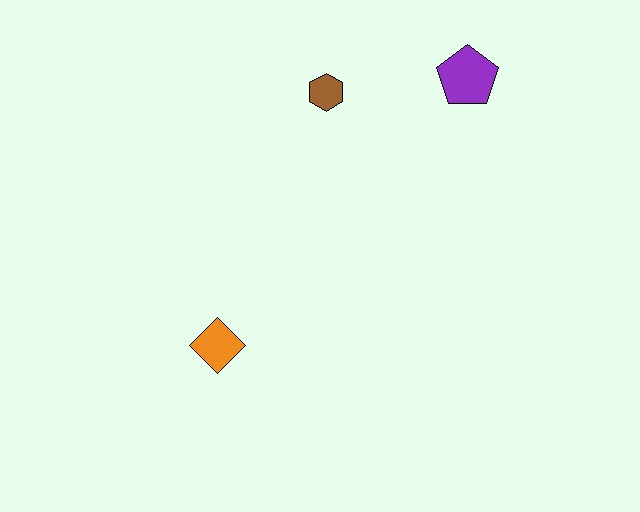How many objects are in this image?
There are 3 objects.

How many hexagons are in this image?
There is 1 hexagon.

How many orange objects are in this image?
There is 1 orange object.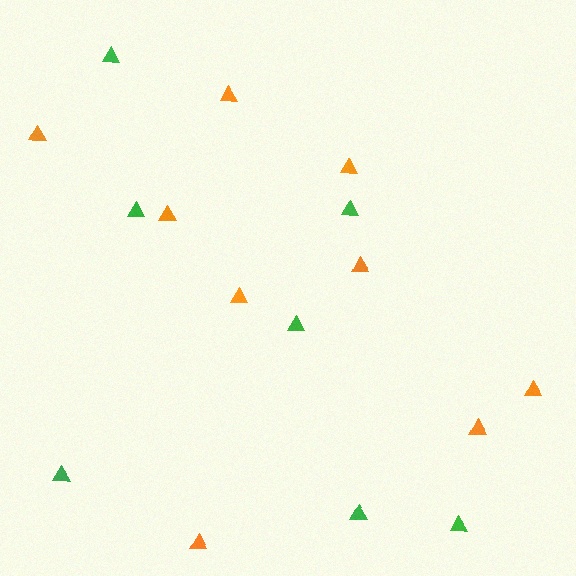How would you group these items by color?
There are 2 groups: one group of green triangles (7) and one group of orange triangles (9).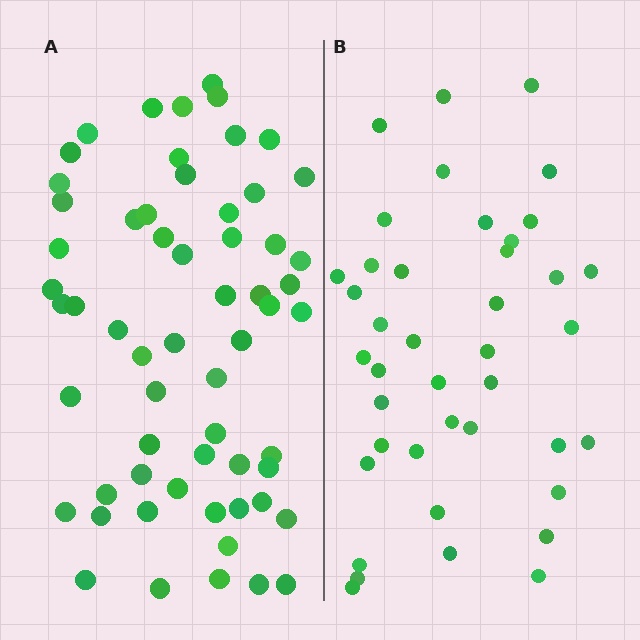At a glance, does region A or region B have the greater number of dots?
Region A (the left region) has more dots.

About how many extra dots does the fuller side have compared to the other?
Region A has approximately 20 more dots than region B.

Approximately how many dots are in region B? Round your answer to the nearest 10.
About 40 dots. (The exact count is 41, which rounds to 40.)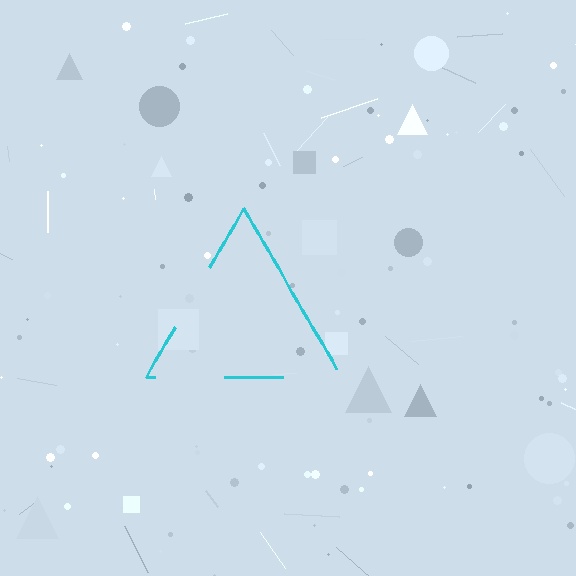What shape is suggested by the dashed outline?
The dashed outline suggests a triangle.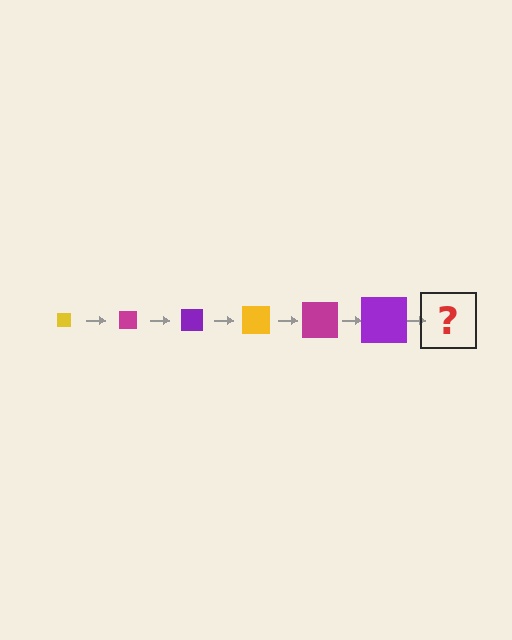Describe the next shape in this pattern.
It should be a yellow square, larger than the previous one.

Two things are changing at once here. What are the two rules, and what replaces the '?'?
The two rules are that the square grows larger each step and the color cycles through yellow, magenta, and purple. The '?' should be a yellow square, larger than the previous one.